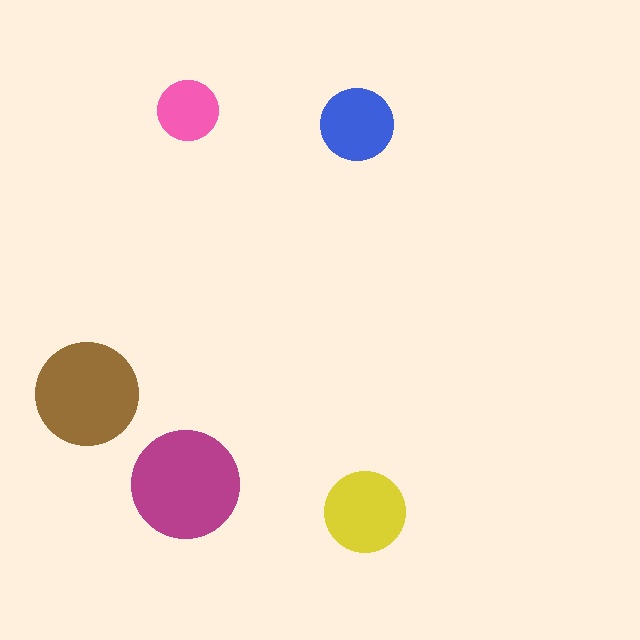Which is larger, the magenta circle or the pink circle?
The magenta one.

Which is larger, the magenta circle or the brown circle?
The magenta one.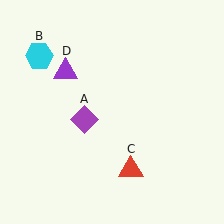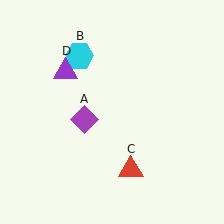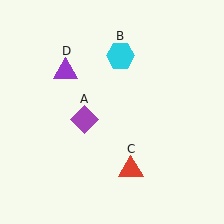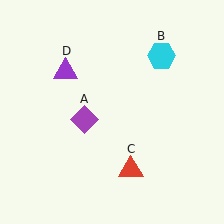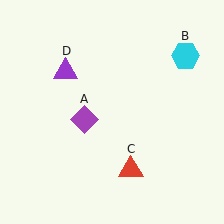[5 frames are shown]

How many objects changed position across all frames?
1 object changed position: cyan hexagon (object B).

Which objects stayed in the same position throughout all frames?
Purple diamond (object A) and red triangle (object C) and purple triangle (object D) remained stationary.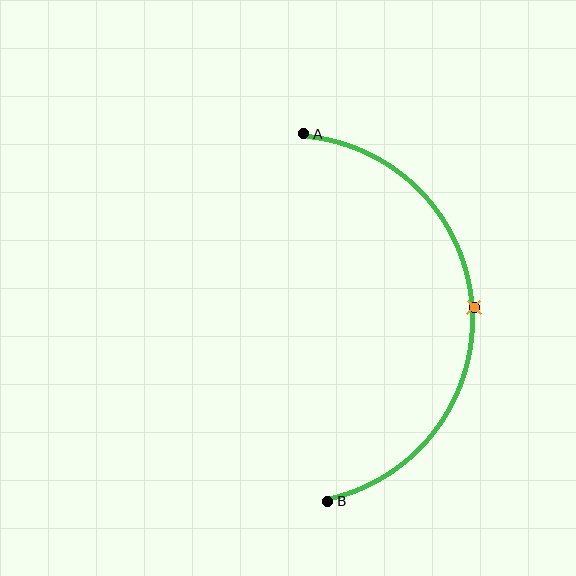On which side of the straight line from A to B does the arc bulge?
The arc bulges to the right of the straight line connecting A and B.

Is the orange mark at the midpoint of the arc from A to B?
Yes. The orange mark lies on the arc at equal arc-length from both A and B — it is the arc midpoint.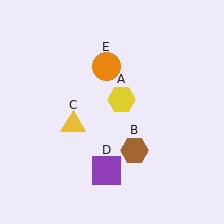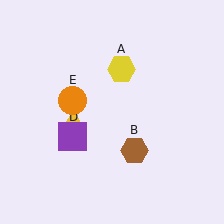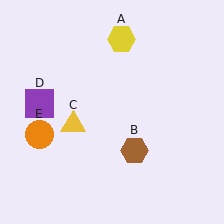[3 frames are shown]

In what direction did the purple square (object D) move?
The purple square (object D) moved up and to the left.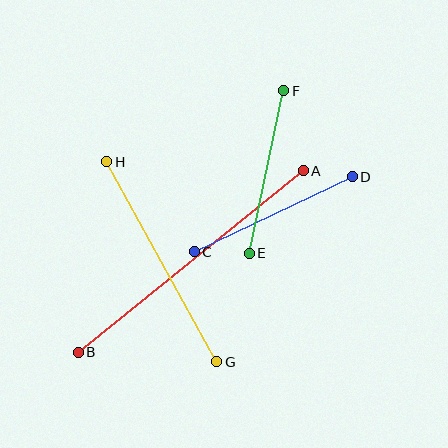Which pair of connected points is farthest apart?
Points A and B are farthest apart.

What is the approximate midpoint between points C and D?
The midpoint is at approximately (273, 214) pixels.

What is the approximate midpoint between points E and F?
The midpoint is at approximately (266, 172) pixels.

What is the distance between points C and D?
The distance is approximately 175 pixels.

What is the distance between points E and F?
The distance is approximately 166 pixels.